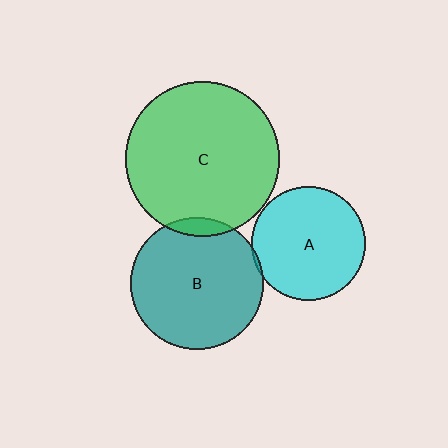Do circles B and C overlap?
Yes.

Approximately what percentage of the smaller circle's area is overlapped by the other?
Approximately 5%.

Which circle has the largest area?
Circle C (green).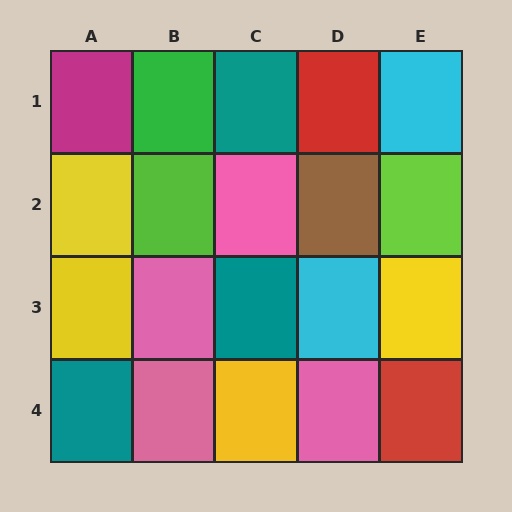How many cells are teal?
3 cells are teal.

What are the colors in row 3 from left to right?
Yellow, pink, teal, cyan, yellow.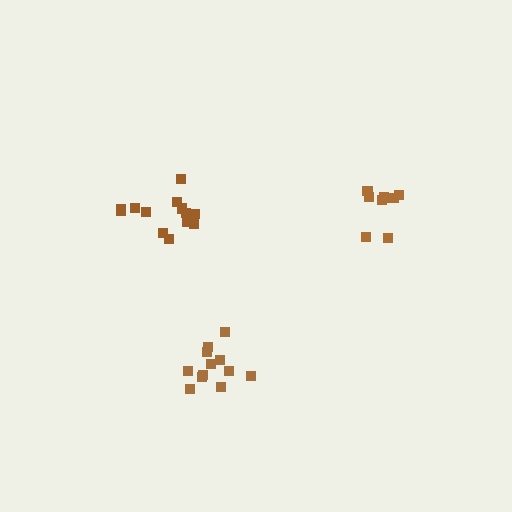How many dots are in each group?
Group 1: 12 dots, Group 2: 9 dots, Group 3: 13 dots (34 total).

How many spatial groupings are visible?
There are 3 spatial groupings.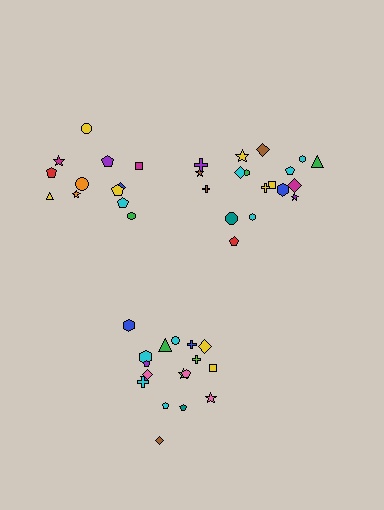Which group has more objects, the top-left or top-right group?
The top-right group.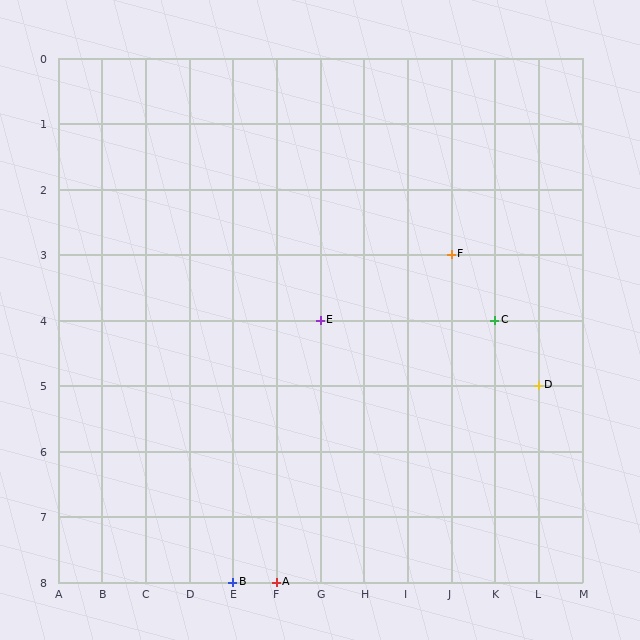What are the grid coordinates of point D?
Point D is at grid coordinates (L, 5).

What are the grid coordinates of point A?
Point A is at grid coordinates (F, 8).